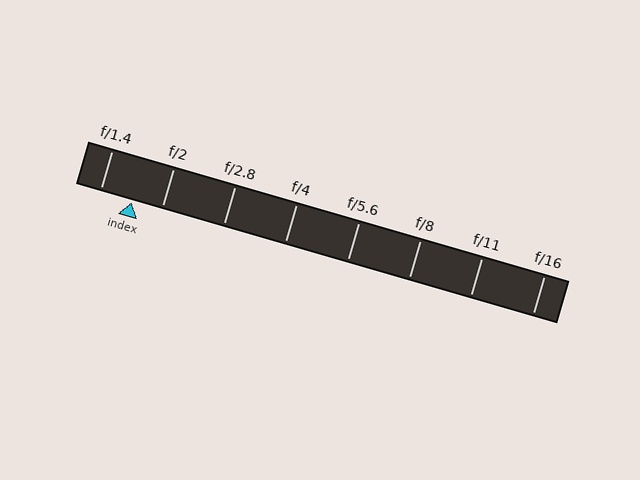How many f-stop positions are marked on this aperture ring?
There are 8 f-stop positions marked.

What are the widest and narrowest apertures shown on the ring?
The widest aperture shown is f/1.4 and the narrowest is f/16.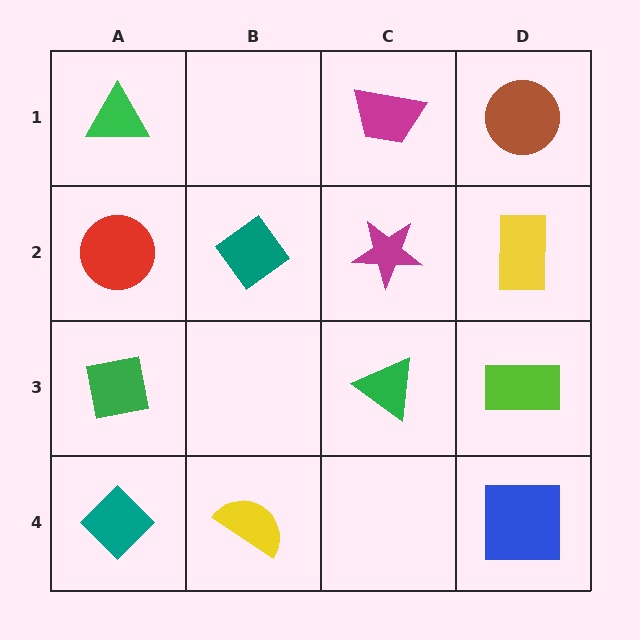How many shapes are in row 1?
3 shapes.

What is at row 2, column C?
A magenta star.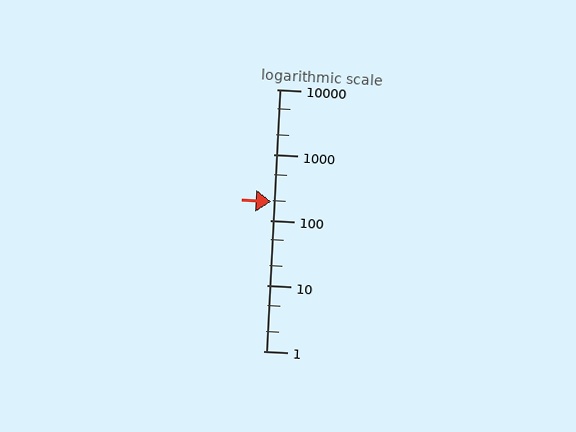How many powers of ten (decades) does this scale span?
The scale spans 4 decades, from 1 to 10000.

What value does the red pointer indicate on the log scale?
The pointer indicates approximately 190.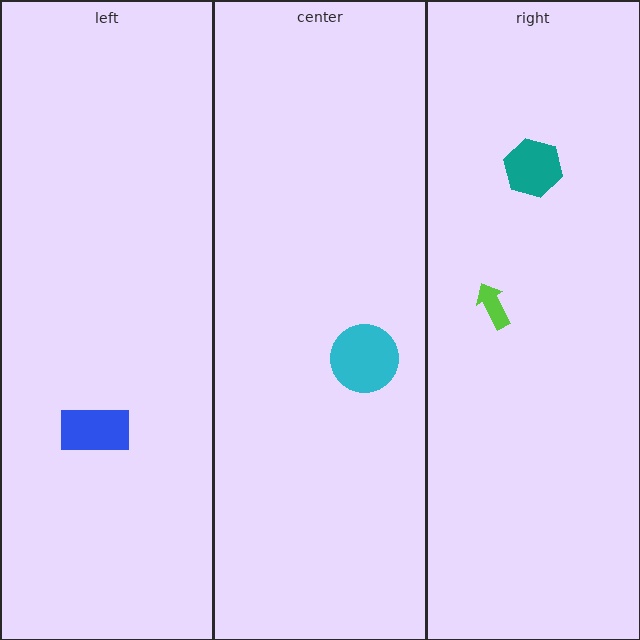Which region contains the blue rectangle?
The left region.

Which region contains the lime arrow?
The right region.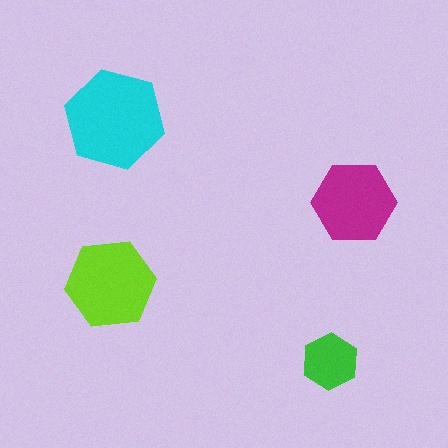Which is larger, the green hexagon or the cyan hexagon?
The cyan one.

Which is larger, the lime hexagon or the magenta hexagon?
The lime one.